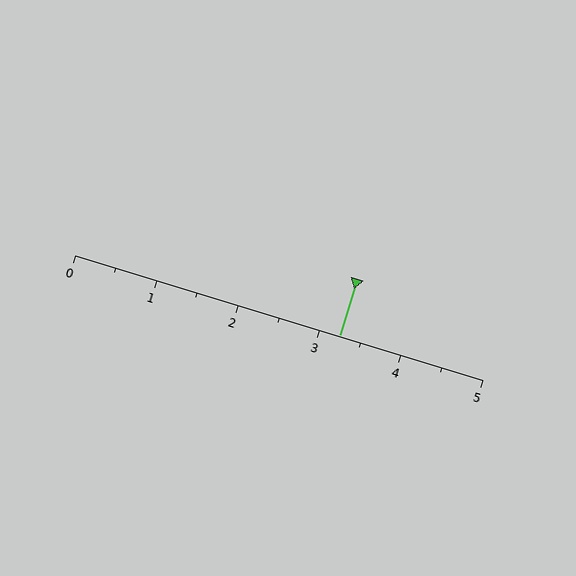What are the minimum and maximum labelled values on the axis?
The axis runs from 0 to 5.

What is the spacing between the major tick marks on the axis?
The major ticks are spaced 1 apart.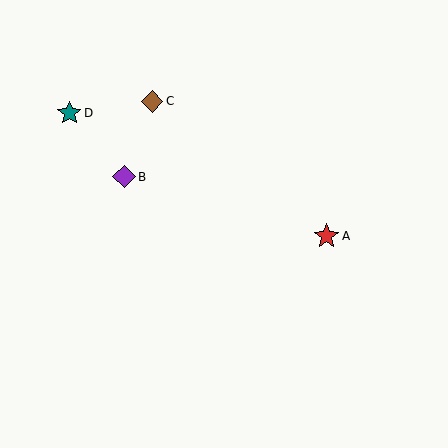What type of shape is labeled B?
Shape B is a purple diamond.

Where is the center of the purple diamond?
The center of the purple diamond is at (124, 177).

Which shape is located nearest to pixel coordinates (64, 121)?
The teal star (labeled D) at (69, 113) is nearest to that location.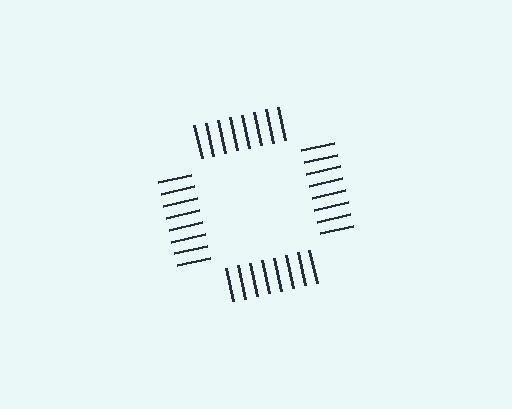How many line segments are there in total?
32 — 8 along each of the 4 edges.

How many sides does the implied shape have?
4 sides — the line-ends trace a square.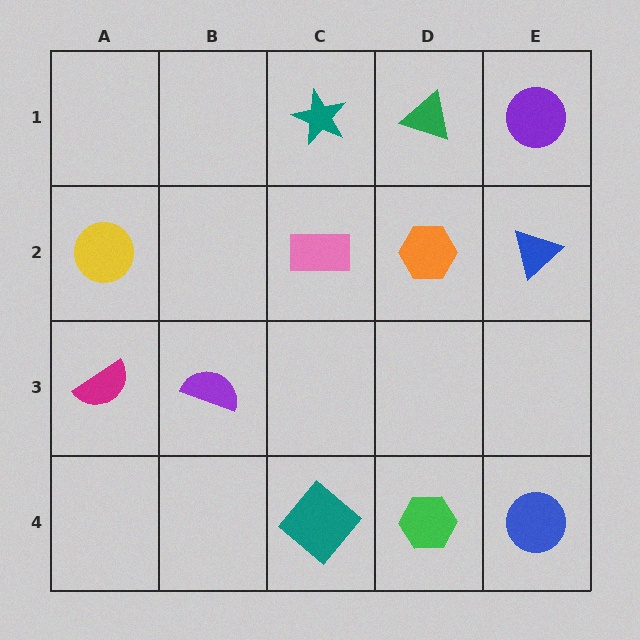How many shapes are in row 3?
2 shapes.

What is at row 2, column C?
A pink rectangle.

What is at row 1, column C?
A teal star.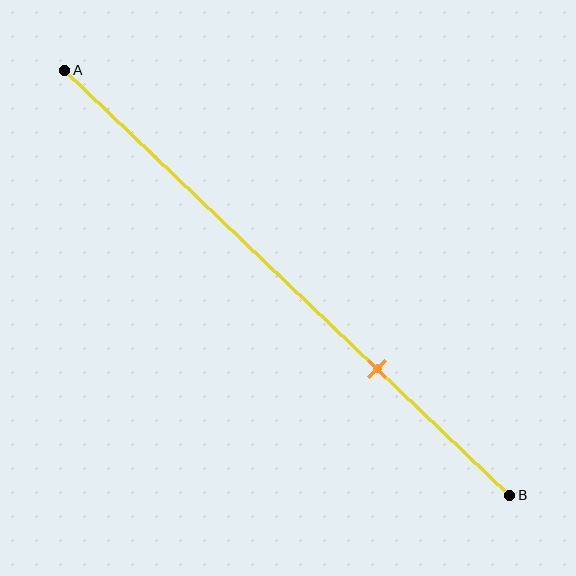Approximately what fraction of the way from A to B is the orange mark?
The orange mark is approximately 70% of the way from A to B.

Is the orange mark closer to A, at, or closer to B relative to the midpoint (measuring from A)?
The orange mark is closer to point B than the midpoint of segment AB.